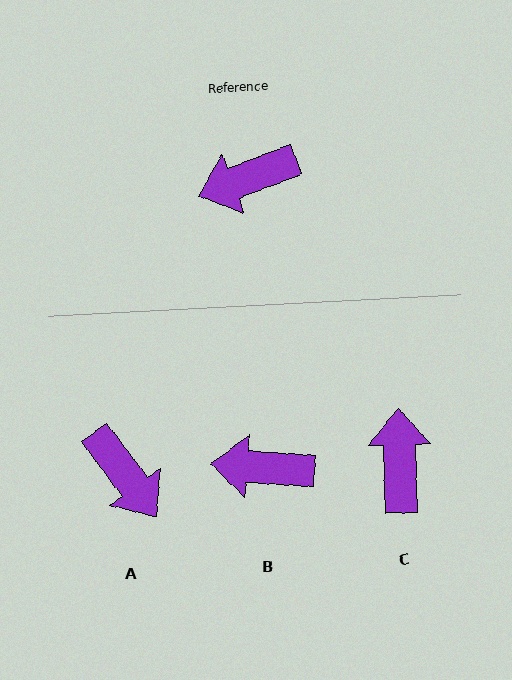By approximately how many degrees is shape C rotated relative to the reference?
Approximately 109 degrees clockwise.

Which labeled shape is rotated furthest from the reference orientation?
C, about 109 degrees away.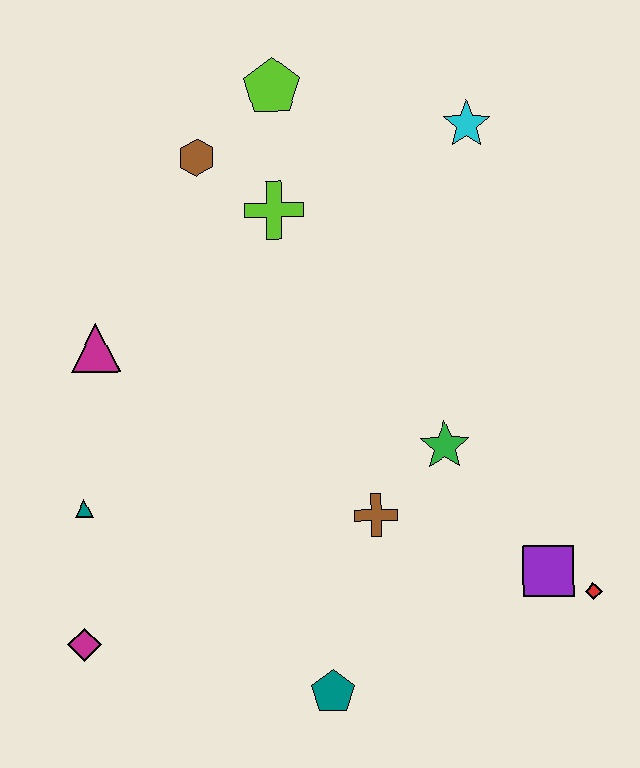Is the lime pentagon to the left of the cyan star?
Yes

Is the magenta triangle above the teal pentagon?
Yes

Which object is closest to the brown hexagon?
The lime cross is closest to the brown hexagon.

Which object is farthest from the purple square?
The lime pentagon is farthest from the purple square.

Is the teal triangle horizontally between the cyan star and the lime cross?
No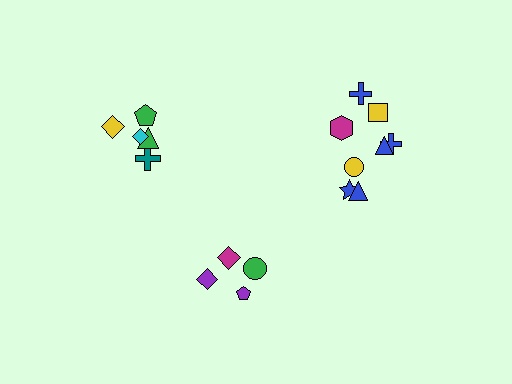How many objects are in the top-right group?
There are 8 objects.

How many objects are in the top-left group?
There are 5 objects.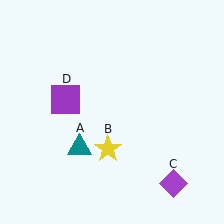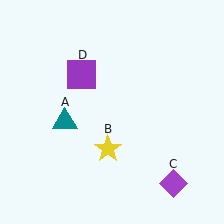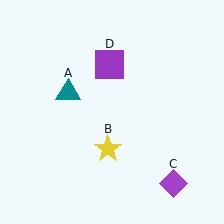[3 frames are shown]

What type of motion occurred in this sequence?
The teal triangle (object A), purple square (object D) rotated clockwise around the center of the scene.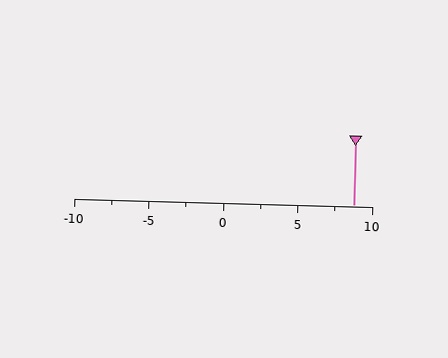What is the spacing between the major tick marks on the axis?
The major ticks are spaced 5 apart.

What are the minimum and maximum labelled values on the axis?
The axis runs from -10 to 10.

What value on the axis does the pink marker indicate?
The marker indicates approximately 8.8.